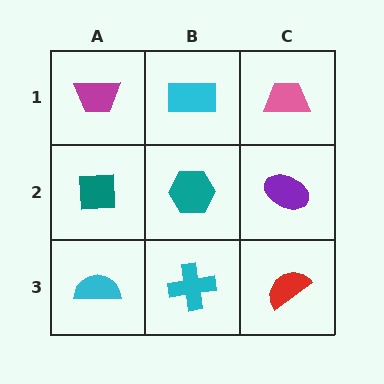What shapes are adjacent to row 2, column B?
A cyan rectangle (row 1, column B), a cyan cross (row 3, column B), a teal square (row 2, column A), a purple ellipse (row 2, column C).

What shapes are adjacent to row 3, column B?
A teal hexagon (row 2, column B), a cyan semicircle (row 3, column A), a red semicircle (row 3, column C).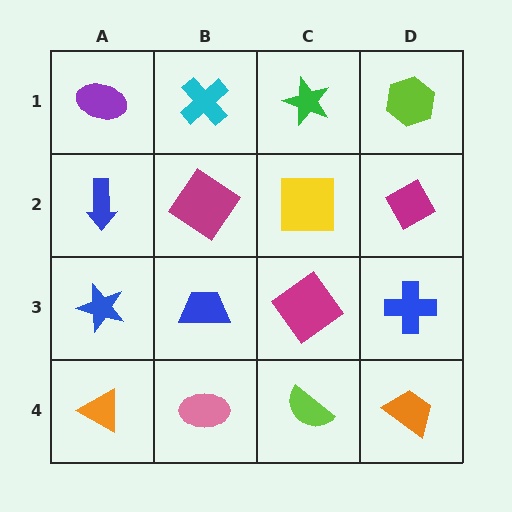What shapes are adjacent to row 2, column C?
A green star (row 1, column C), a magenta diamond (row 3, column C), a magenta diamond (row 2, column B), a magenta diamond (row 2, column D).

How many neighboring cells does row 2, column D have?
3.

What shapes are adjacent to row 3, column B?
A magenta diamond (row 2, column B), a pink ellipse (row 4, column B), a blue star (row 3, column A), a magenta diamond (row 3, column C).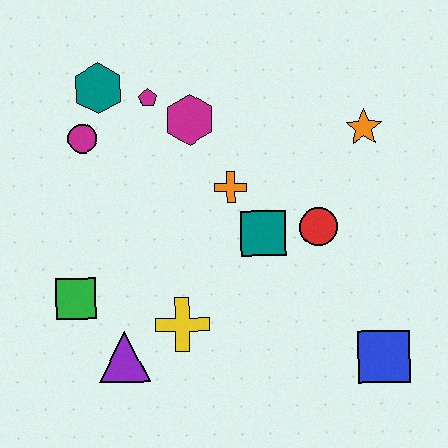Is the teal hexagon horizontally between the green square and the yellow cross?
Yes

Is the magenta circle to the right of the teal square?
No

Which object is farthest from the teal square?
The teal hexagon is farthest from the teal square.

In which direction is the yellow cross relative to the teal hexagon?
The yellow cross is below the teal hexagon.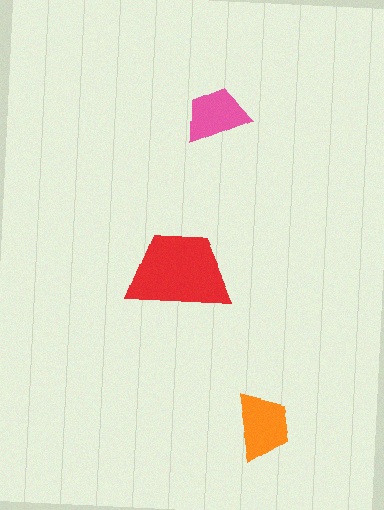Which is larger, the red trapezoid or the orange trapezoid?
The red one.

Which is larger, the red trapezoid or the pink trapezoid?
The red one.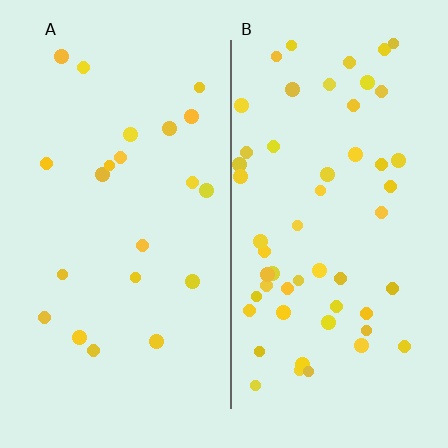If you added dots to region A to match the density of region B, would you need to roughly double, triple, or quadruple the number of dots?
Approximately triple.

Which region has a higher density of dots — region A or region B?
B (the right).